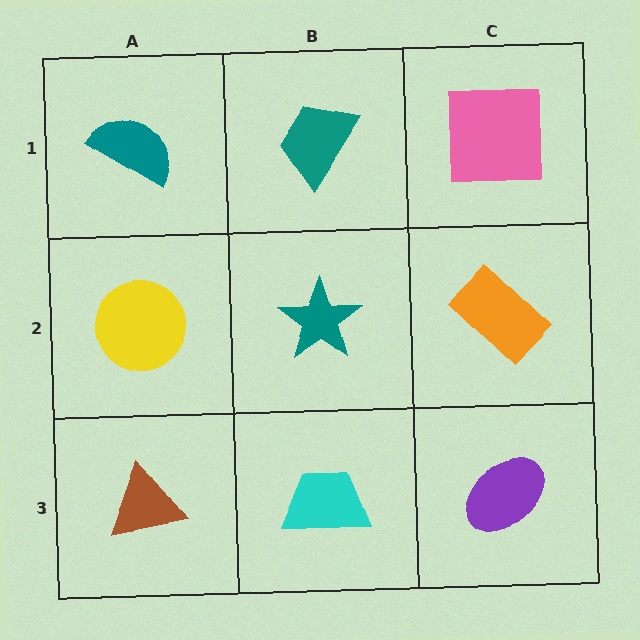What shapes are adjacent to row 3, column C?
An orange rectangle (row 2, column C), a cyan trapezoid (row 3, column B).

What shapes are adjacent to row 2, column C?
A pink square (row 1, column C), a purple ellipse (row 3, column C), a teal star (row 2, column B).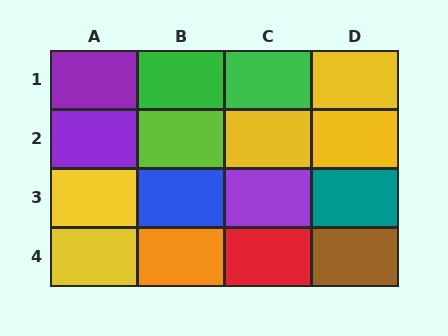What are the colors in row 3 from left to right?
Yellow, blue, purple, teal.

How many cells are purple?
3 cells are purple.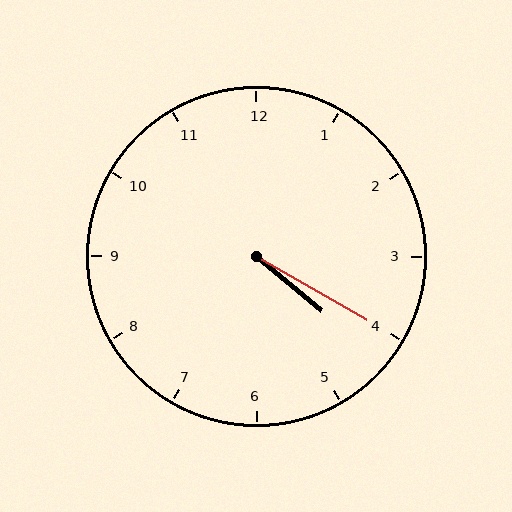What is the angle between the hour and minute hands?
Approximately 10 degrees.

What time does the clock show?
4:20.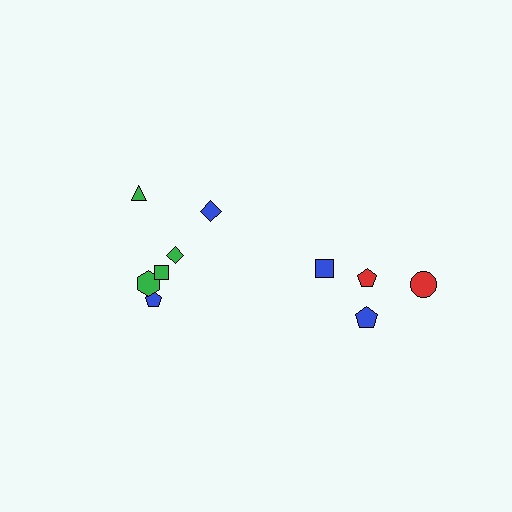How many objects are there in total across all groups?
There are 10 objects.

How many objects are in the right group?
There are 4 objects.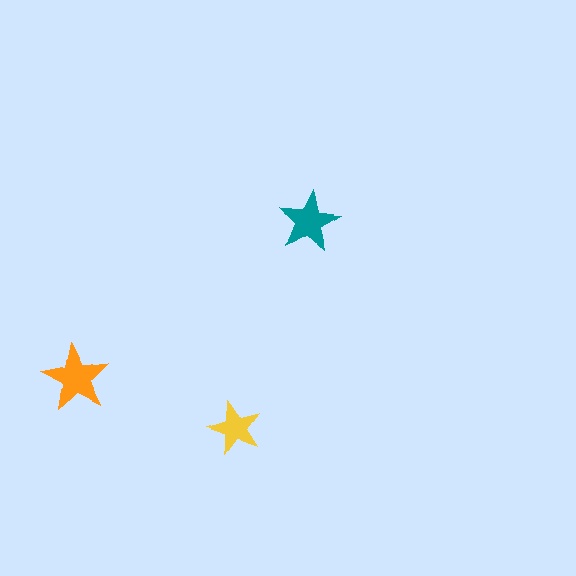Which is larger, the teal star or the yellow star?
The teal one.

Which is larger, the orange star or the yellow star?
The orange one.